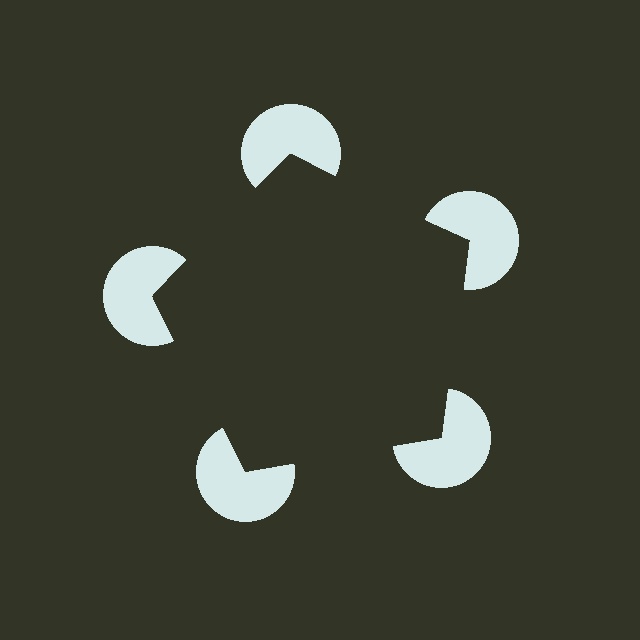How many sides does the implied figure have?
5 sides.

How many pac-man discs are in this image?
There are 5 — one at each vertex of the illusory pentagon.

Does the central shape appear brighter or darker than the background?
It typically appears slightly darker than the background, even though no actual brightness change is drawn.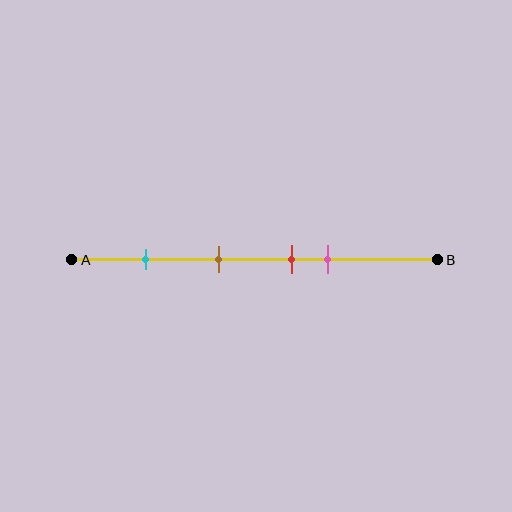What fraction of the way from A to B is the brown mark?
The brown mark is approximately 40% (0.4) of the way from A to B.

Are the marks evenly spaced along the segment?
No, the marks are not evenly spaced.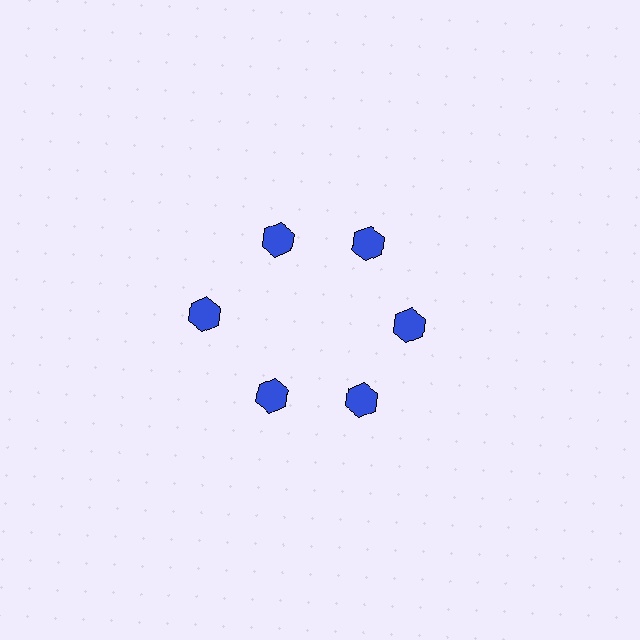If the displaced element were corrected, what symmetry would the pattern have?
It would have 6-fold rotational symmetry — the pattern would map onto itself every 60 degrees.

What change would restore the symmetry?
The symmetry would be restored by moving it inward, back onto the ring so that all 6 hexagons sit at equal angles and equal distance from the center.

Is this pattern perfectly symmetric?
No. The 6 blue hexagons are arranged in a ring, but one element near the 9 o'clock position is pushed outward from the center, breaking the 6-fold rotational symmetry.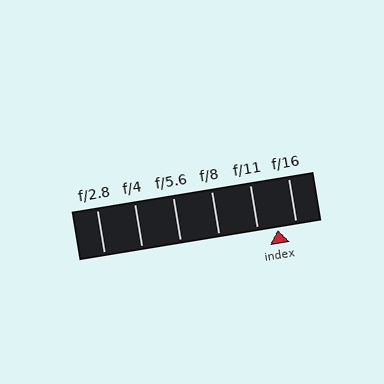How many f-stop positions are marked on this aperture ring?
There are 6 f-stop positions marked.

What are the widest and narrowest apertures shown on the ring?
The widest aperture shown is f/2.8 and the narrowest is f/16.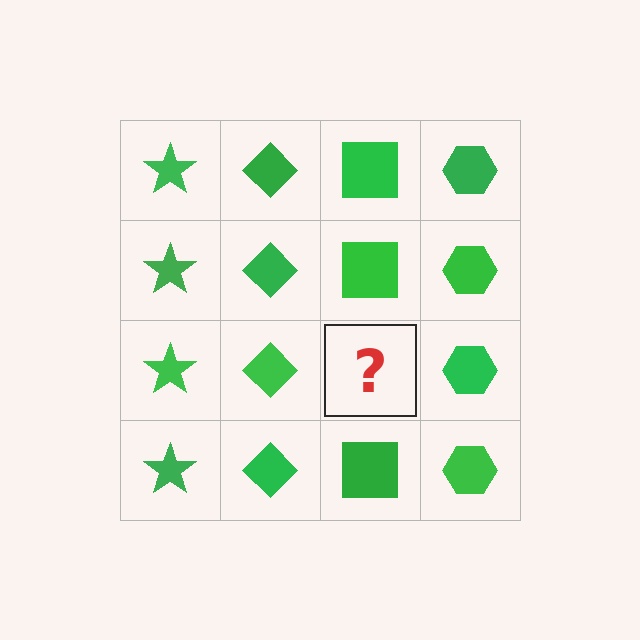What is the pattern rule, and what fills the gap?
The rule is that each column has a consistent shape. The gap should be filled with a green square.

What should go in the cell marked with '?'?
The missing cell should contain a green square.